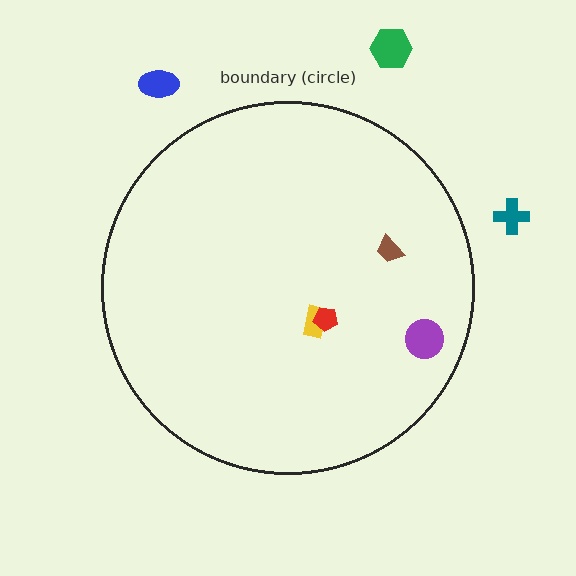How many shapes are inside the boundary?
4 inside, 3 outside.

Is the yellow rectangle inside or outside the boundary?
Inside.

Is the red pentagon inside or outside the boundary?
Inside.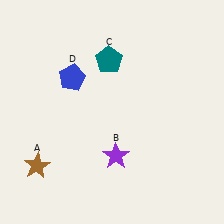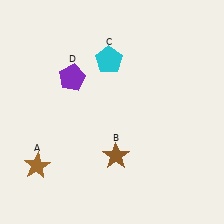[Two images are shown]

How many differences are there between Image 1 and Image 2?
There are 3 differences between the two images.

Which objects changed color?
B changed from purple to brown. C changed from teal to cyan. D changed from blue to purple.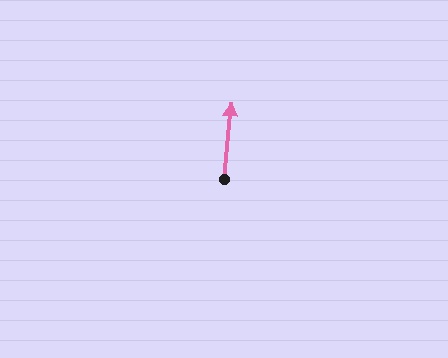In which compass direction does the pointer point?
North.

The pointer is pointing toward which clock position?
Roughly 12 o'clock.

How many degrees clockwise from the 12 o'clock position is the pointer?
Approximately 5 degrees.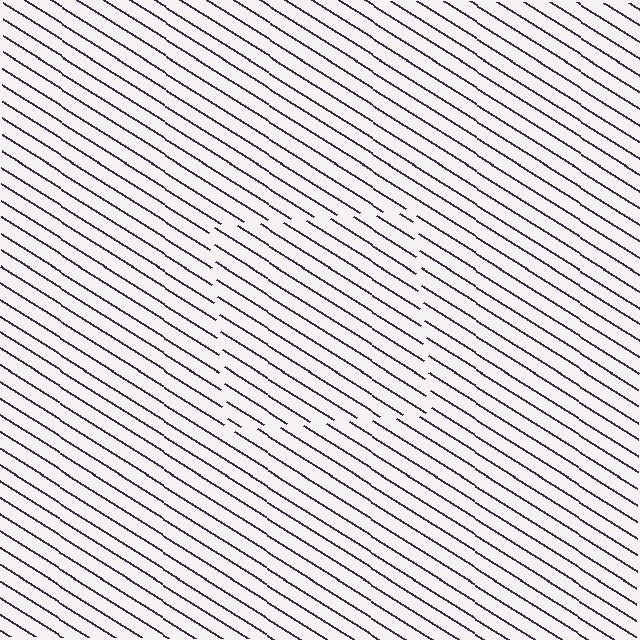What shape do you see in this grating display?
An illusory square. The interior of the shape contains the same grating, shifted by half a period — the contour is defined by the phase discontinuity where line-ends from the inner and outer gratings abut.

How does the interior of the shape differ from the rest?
The interior of the shape contains the same grating, shifted by half a period — the contour is defined by the phase discontinuity where line-ends from the inner and outer gratings abut.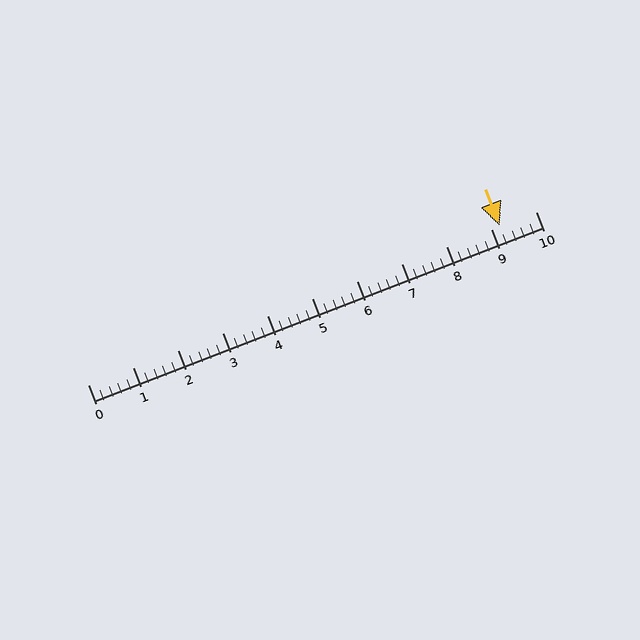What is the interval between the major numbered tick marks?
The major tick marks are spaced 1 units apart.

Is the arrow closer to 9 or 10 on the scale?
The arrow is closer to 9.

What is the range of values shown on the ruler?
The ruler shows values from 0 to 10.